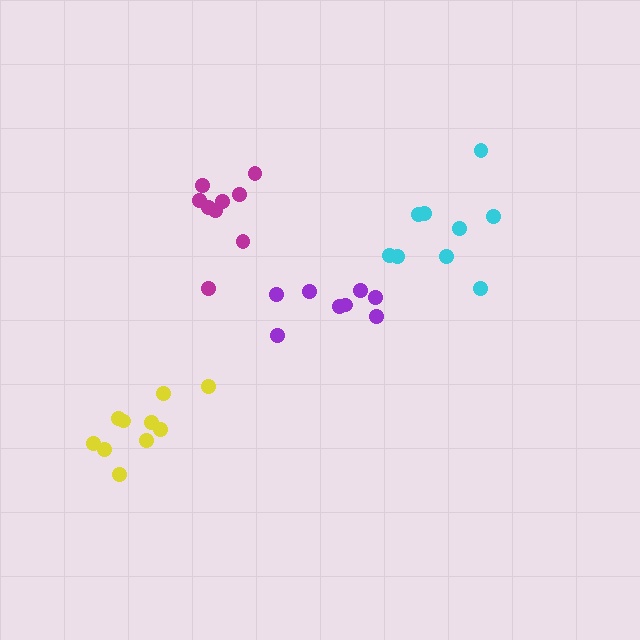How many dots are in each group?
Group 1: 9 dots, Group 2: 8 dots, Group 3: 9 dots, Group 4: 10 dots (36 total).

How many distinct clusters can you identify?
There are 4 distinct clusters.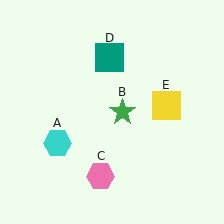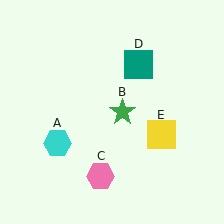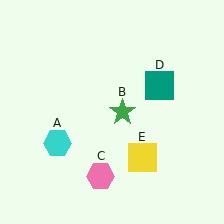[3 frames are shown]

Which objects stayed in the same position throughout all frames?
Cyan hexagon (object A) and green star (object B) and pink hexagon (object C) remained stationary.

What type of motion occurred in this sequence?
The teal square (object D), yellow square (object E) rotated clockwise around the center of the scene.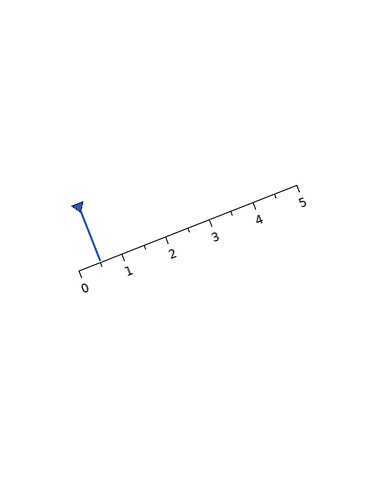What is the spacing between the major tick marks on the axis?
The major ticks are spaced 1 apart.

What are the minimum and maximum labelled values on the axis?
The axis runs from 0 to 5.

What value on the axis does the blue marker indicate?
The marker indicates approximately 0.5.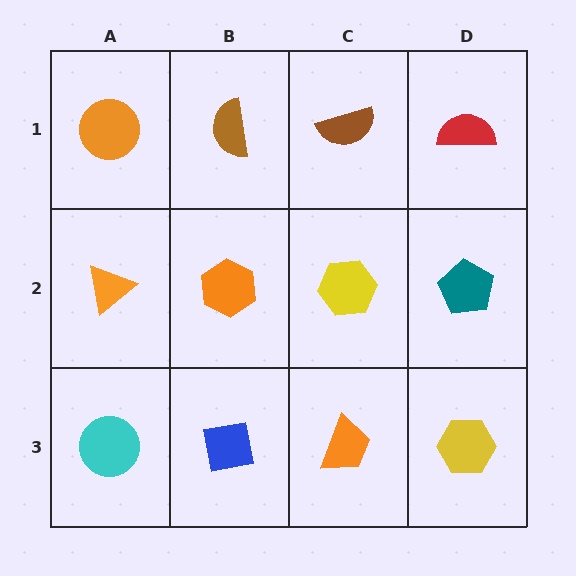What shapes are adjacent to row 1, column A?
An orange triangle (row 2, column A), a brown semicircle (row 1, column B).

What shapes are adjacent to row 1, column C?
A yellow hexagon (row 2, column C), a brown semicircle (row 1, column B), a red semicircle (row 1, column D).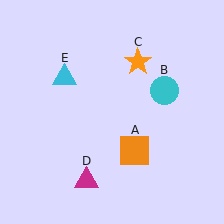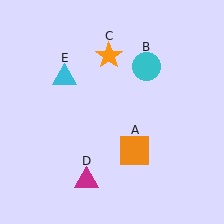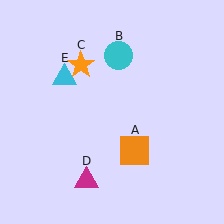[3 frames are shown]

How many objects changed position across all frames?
2 objects changed position: cyan circle (object B), orange star (object C).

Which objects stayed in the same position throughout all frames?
Orange square (object A) and magenta triangle (object D) and cyan triangle (object E) remained stationary.